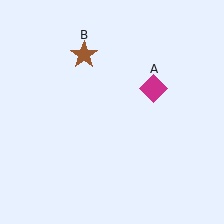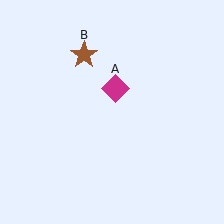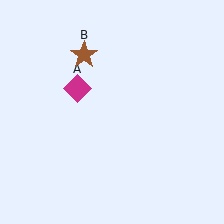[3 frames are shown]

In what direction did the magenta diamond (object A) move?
The magenta diamond (object A) moved left.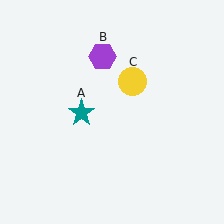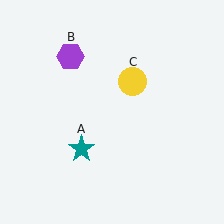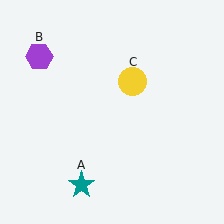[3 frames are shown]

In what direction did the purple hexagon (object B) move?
The purple hexagon (object B) moved left.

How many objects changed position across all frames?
2 objects changed position: teal star (object A), purple hexagon (object B).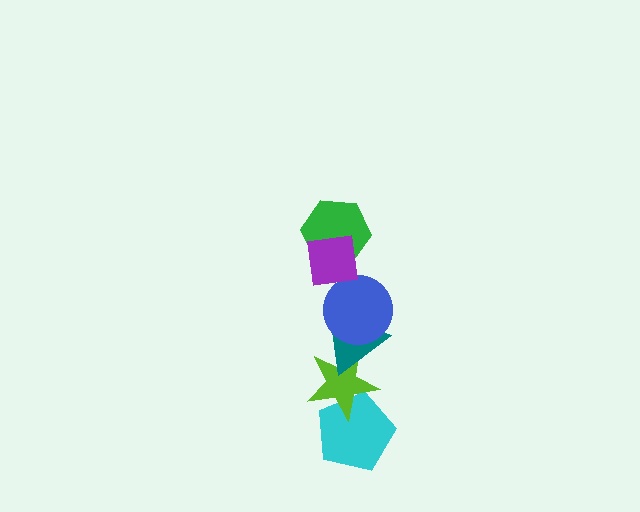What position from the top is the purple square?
The purple square is 1st from the top.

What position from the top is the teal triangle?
The teal triangle is 4th from the top.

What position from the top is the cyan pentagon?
The cyan pentagon is 6th from the top.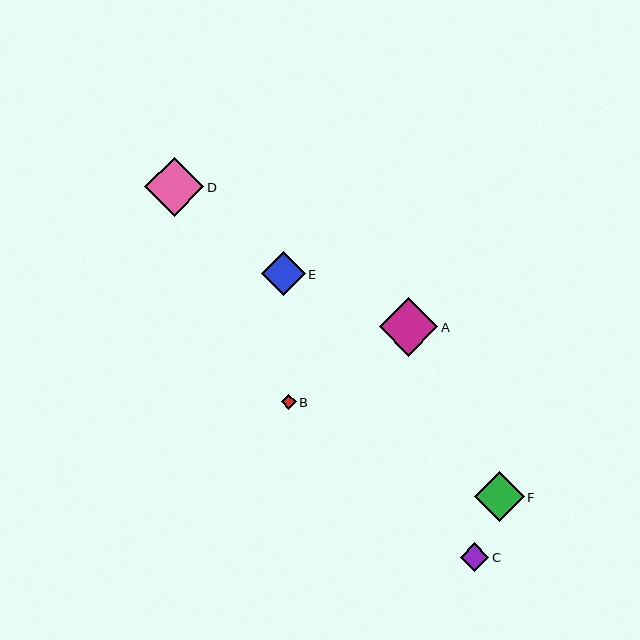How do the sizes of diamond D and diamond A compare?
Diamond D and diamond A are approximately the same size.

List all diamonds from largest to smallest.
From largest to smallest: D, A, F, E, C, B.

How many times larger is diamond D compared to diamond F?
Diamond D is approximately 1.2 times the size of diamond F.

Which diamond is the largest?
Diamond D is the largest with a size of approximately 59 pixels.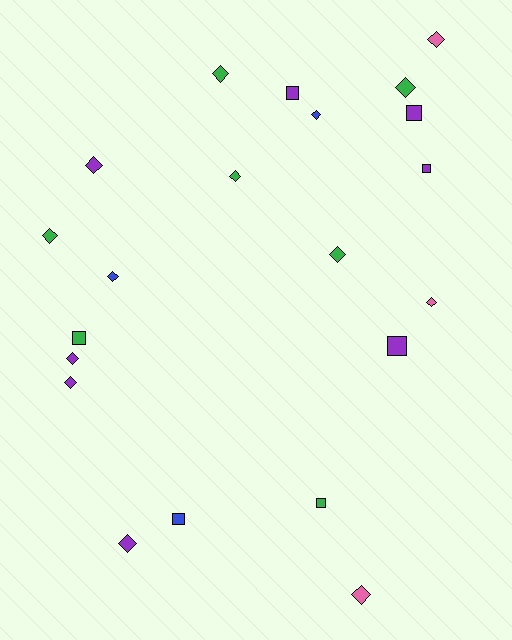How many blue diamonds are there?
There are 2 blue diamonds.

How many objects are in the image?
There are 21 objects.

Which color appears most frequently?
Purple, with 8 objects.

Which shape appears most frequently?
Diamond, with 14 objects.